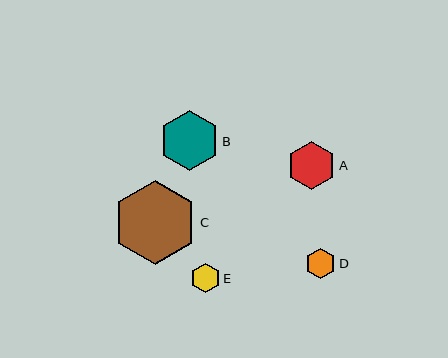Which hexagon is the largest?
Hexagon C is the largest with a size of approximately 84 pixels.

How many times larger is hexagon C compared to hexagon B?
Hexagon C is approximately 1.4 times the size of hexagon B.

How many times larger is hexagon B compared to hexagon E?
Hexagon B is approximately 2.0 times the size of hexagon E.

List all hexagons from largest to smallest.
From largest to smallest: C, B, A, D, E.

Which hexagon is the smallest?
Hexagon E is the smallest with a size of approximately 29 pixels.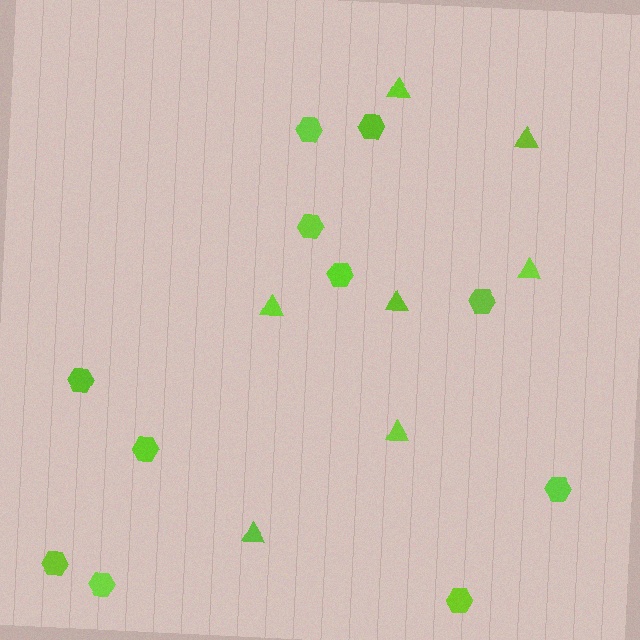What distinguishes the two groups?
There are 2 groups: one group of hexagons (11) and one group of triangles (7).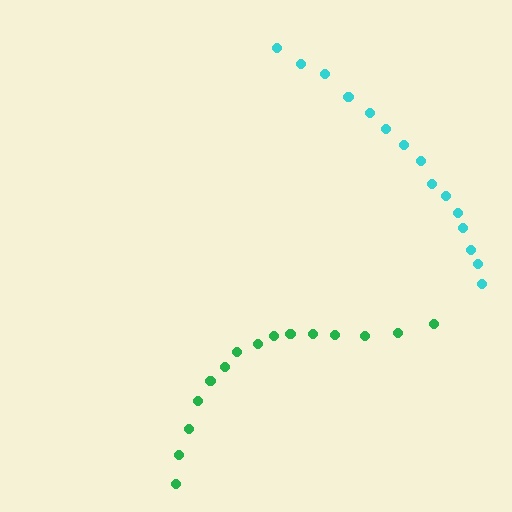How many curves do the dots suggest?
There are 2 distinct paths.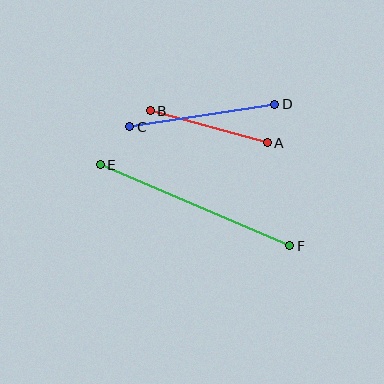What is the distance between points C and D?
The distance is approximately 147 pixels.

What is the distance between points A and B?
The distance is approximately 122 pixels.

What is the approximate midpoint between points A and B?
The midpoint is at approximately (209, 127) pixels.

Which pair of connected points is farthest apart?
Points E and F are farthest apart.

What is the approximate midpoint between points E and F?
The midpoint is at approximately (195, 205) pixels.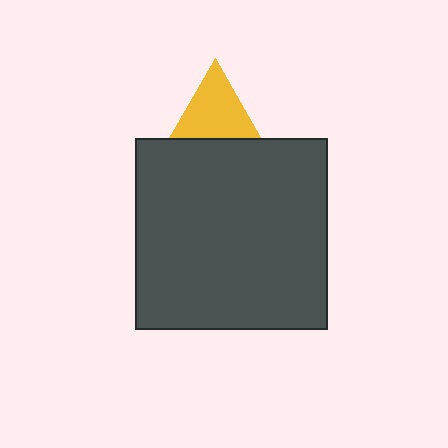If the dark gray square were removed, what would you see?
You would see the complete yellow triangle.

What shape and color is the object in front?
The object in front is a dark gray square.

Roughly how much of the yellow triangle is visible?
About half of it is visible (roughly 53%).